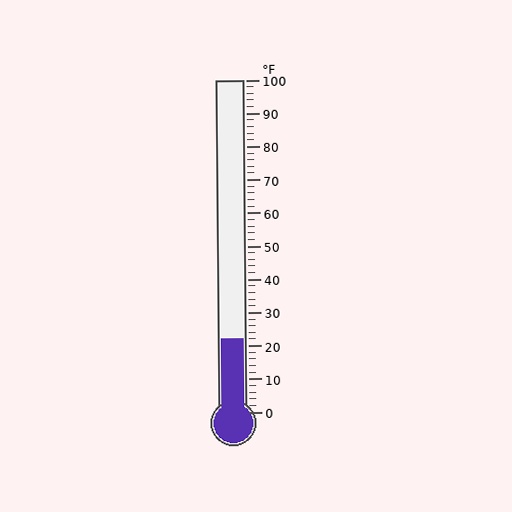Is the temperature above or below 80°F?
The temperature is below 80°F.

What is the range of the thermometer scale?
The thermometer scale ranges from 0°F to 100°F.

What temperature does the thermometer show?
The thermometer shows approximately 22°F.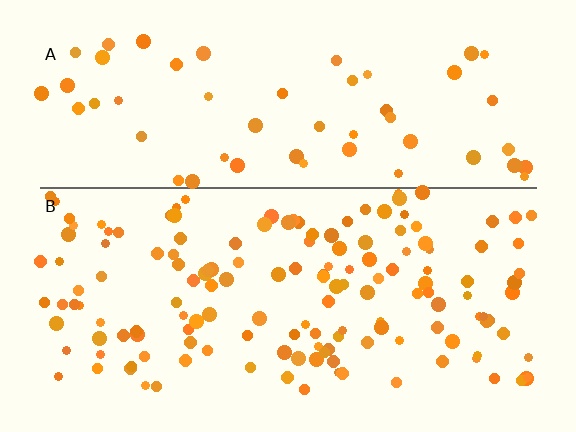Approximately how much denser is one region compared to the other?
Approximately 2.6× — region B over region A.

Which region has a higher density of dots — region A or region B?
B (the bottom).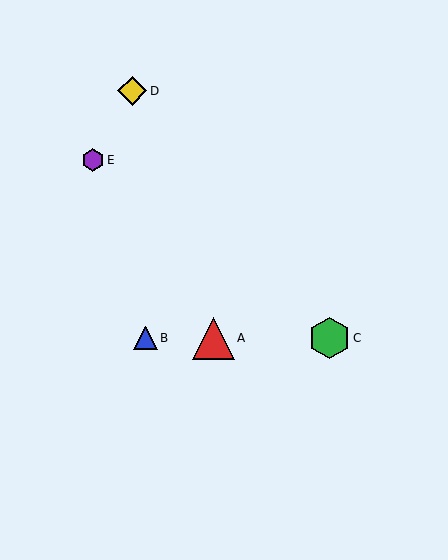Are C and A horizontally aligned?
Yes, both are at y≈338.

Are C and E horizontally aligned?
No, C is at y≈338 and E is at y≈160.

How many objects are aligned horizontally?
3 objects (A, B, C) are aligned horizontally.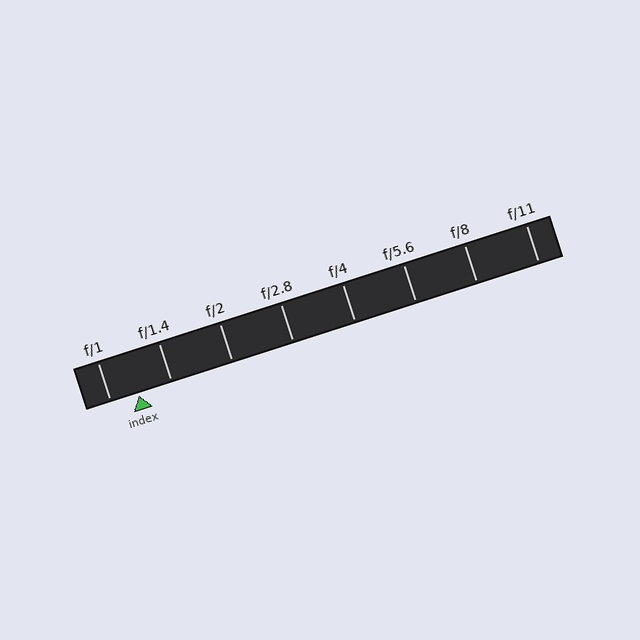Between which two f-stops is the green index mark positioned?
The index mark is between f/1 and f/1.4.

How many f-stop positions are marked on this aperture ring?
There are 8 f-stop positions marked.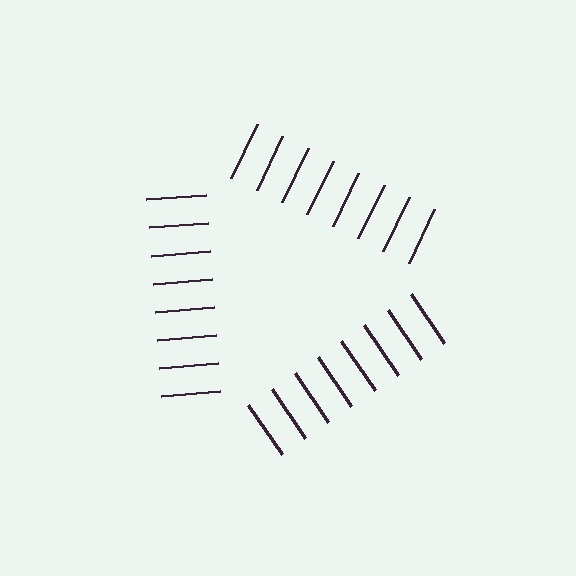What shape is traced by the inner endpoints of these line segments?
An illusory triangle — the line segments terminate on its edges but no continuous stroke is drawn.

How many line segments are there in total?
24 — 8 along each of the 3 edges.